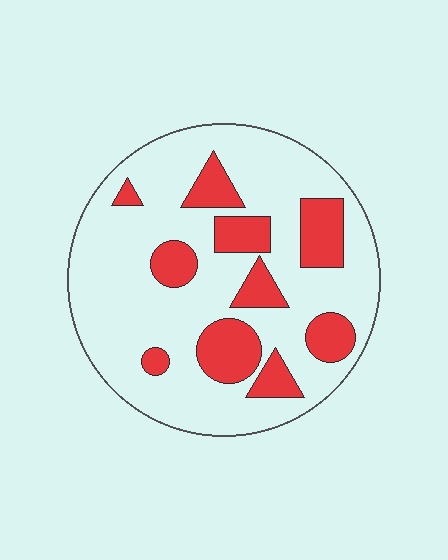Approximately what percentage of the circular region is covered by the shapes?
Approximately 25%.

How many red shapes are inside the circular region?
10.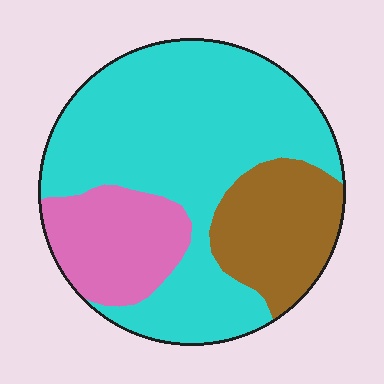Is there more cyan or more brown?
Cyan.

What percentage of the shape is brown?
Brown takes up about one fifth (1/5) of the shape.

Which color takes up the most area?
Cyan, at roughly 60%.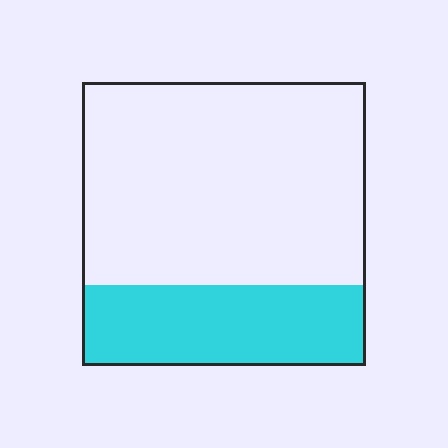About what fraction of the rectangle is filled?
About one quarter (1/4).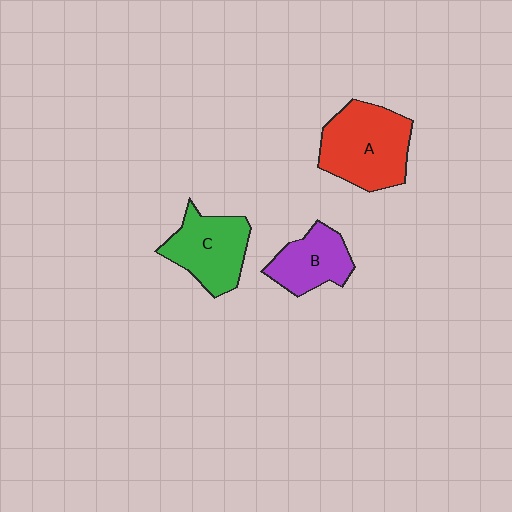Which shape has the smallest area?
Shape B (purple).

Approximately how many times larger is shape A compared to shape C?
Approximately 1.3 times.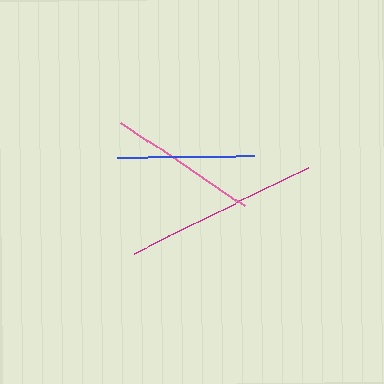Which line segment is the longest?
The magenta line is the longest at approximately 195 pixels.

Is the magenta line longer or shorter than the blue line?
The magenta line is longer than the blue line.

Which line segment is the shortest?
The blue line is the shortest at approximately 137 pixels.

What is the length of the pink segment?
The pink segment is approximately 150 pixels long.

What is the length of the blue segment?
The blue segment is approximately 137 pixels long.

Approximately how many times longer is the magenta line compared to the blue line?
The magenta line is approximately 1.4 times the length of the blue line.